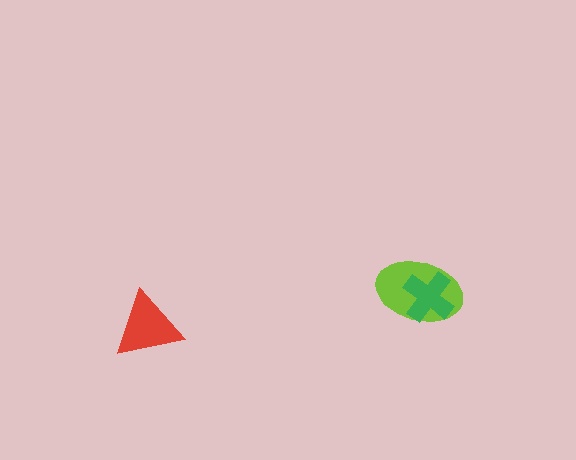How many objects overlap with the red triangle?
0 objects overlap with the red triangle.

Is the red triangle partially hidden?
No, no other shape covers it.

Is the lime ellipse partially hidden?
Yes, it is partially covered by another shape.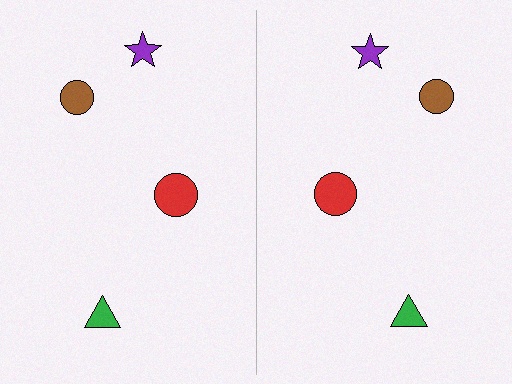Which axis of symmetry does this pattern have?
The pattern has a vertical axis of symmetry running through the center of the image.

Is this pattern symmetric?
Yes, this pattern has bilateral (reflection) symmetry.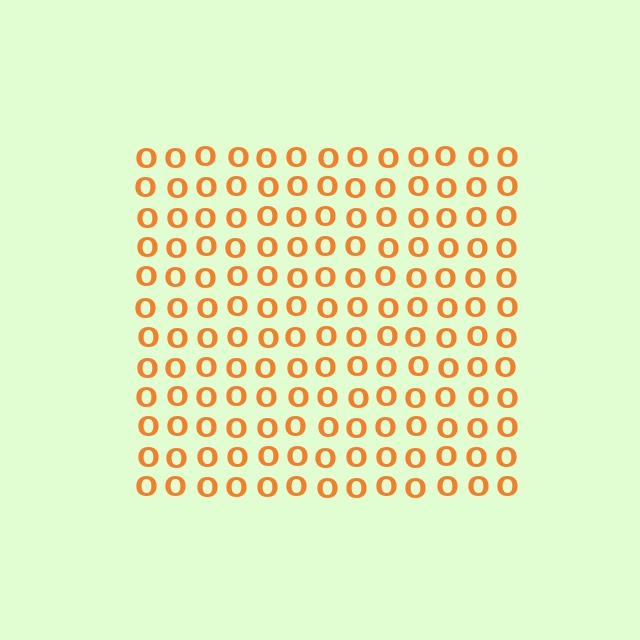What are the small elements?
The small elements are letter O's.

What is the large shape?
The large shape is a square.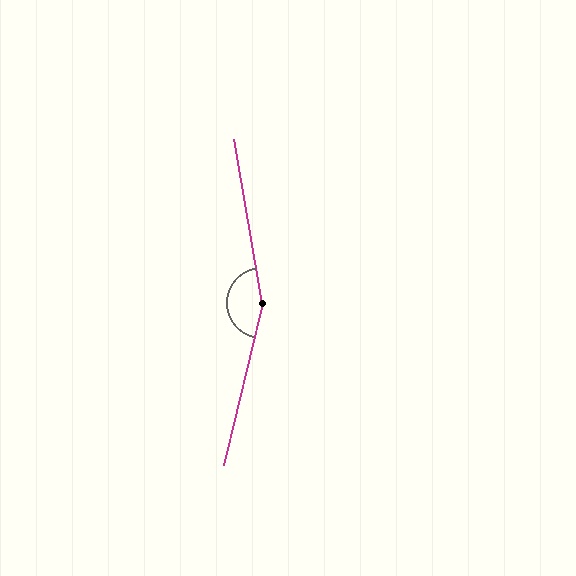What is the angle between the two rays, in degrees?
Approximately 157 degrees.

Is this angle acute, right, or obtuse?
It is obtuse.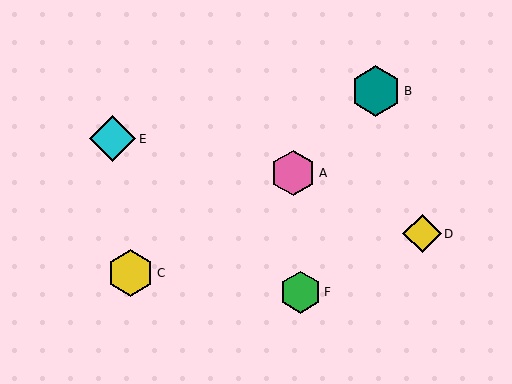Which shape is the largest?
The teal hexagon (labeled B) is the largest.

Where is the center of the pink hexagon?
The center of the pink hexagon is at (293, 173).